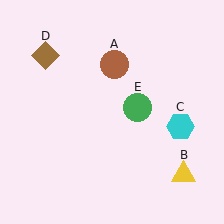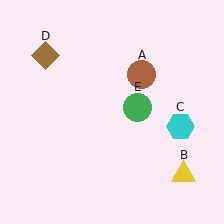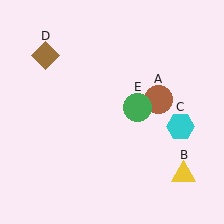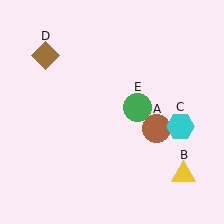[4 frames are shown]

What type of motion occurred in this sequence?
The brown circle (object A) rotated clockwise around the center of the scene.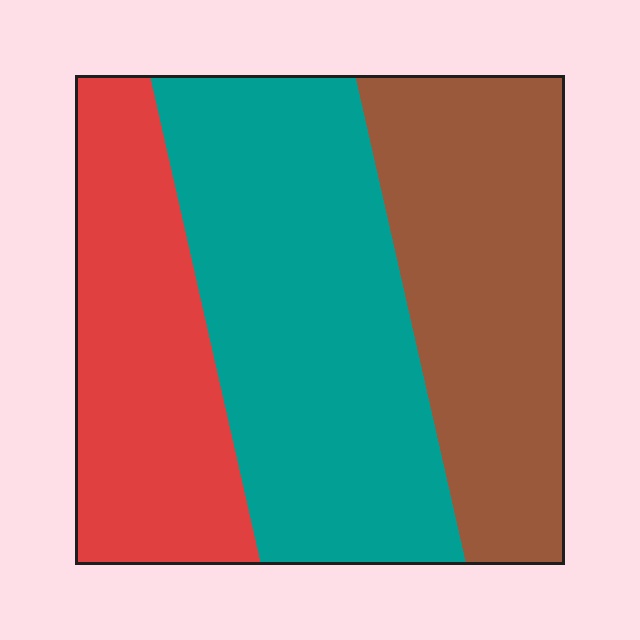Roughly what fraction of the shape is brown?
Brown covers around 30% of the shape.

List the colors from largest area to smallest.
From largest to smallest: teal, brown, red.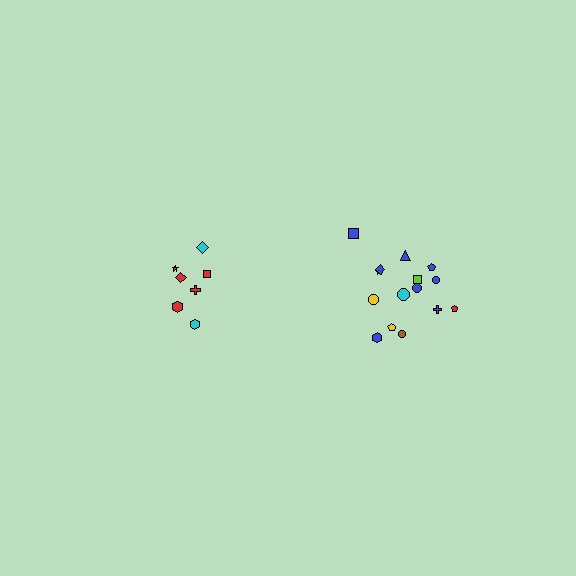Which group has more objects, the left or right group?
The right group.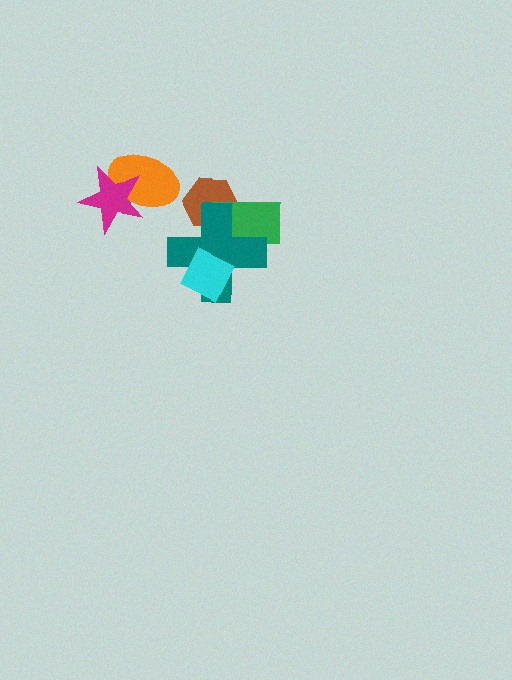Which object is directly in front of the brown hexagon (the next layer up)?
The green rectangle is directly in front of the brown hexagon.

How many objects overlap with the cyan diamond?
1 object overlaps with the cyan diamond.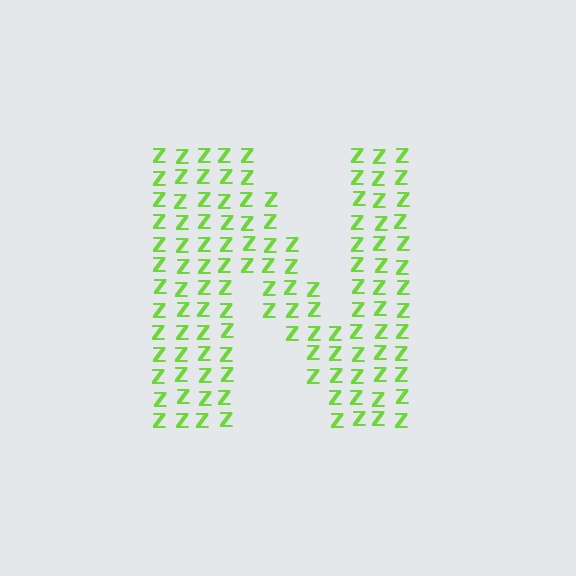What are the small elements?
The small elements are letter Z's.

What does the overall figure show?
The overall figure shows the letter N.